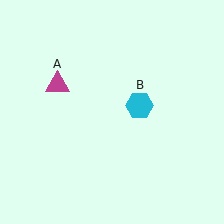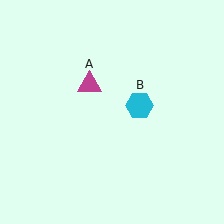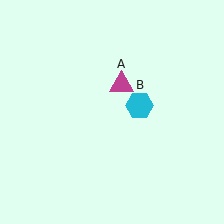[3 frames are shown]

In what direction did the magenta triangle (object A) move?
The magenta triangle (object A) moved right.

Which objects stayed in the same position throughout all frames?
Cyan hexagon (object B) remained stationary.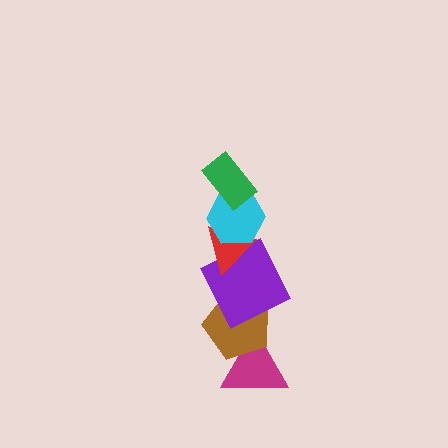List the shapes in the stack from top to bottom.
From top to bottom: the green rectangle, the cyan hexagon, the red triangle, the purple square, the brown pentagon, the magenta triangle.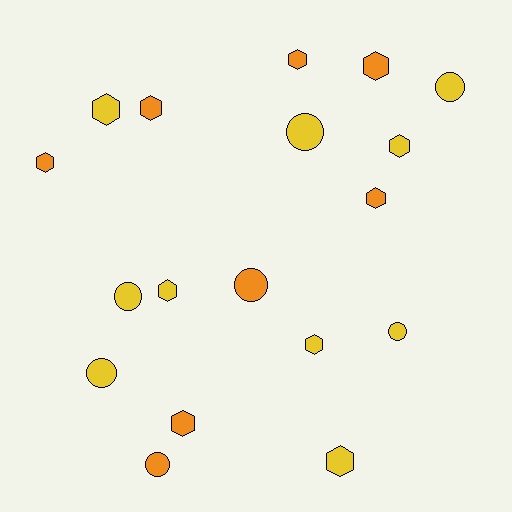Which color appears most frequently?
Yellow, with 10 objects.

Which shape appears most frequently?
Hexagon, with 11 objects.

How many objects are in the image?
There are 18 objects.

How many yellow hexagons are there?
There are 5 yellow hexagons.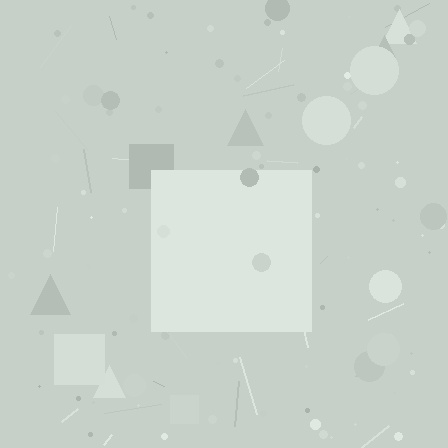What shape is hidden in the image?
A square is hidden in the image.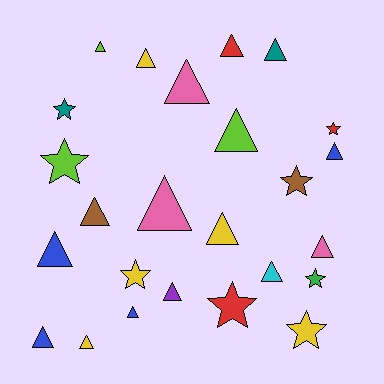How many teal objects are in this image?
There are 2 teal objects.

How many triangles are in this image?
There are 17 triangles.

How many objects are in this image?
There are 25 objects.